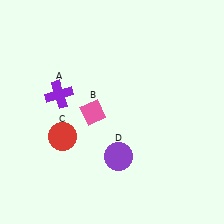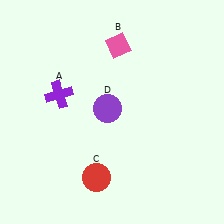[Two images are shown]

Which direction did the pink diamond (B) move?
The pink diamond (B) moved up.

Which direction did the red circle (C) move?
The red circle (C) moved down.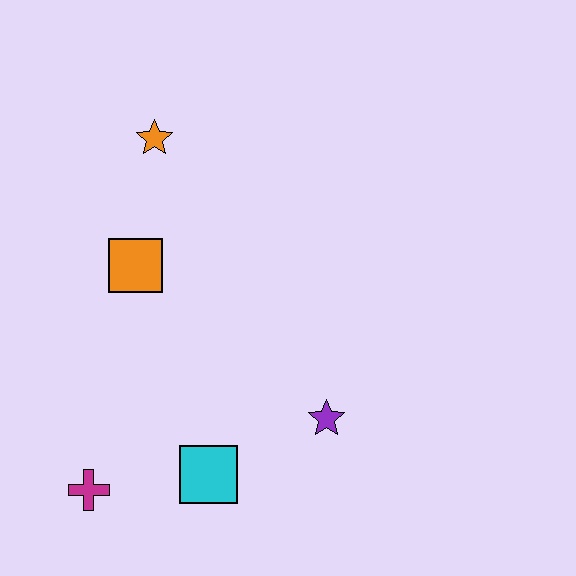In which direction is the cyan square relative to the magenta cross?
The cyan square is to the right of the magenta cross.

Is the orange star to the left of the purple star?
Yes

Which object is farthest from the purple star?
The orange star is farthest from the purple star.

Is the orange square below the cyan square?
No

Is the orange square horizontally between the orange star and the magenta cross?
Yes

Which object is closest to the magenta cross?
The cyan square is closest to the magenta cross.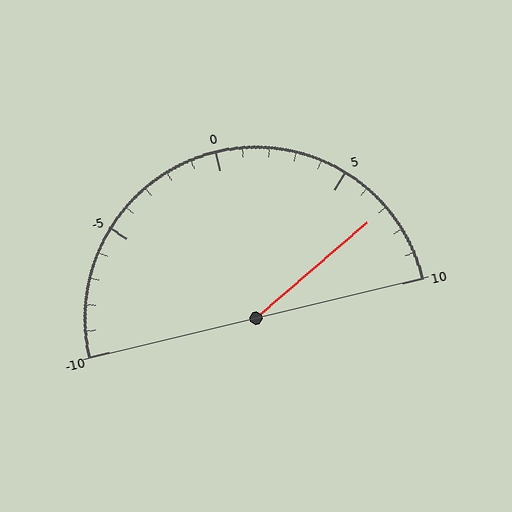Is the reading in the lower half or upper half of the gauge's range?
The reading is in the upper half of the range (-10 to 10).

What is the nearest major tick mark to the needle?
The nearest major tick mark is 5.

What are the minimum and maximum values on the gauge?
The gauge ranges from -10 to 10.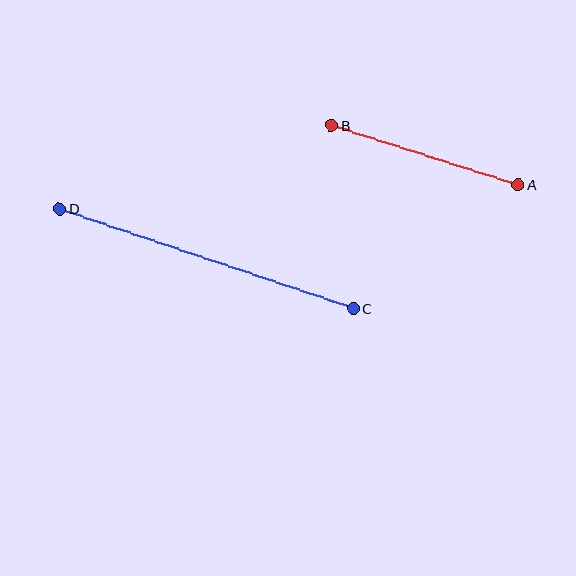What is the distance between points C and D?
The distance is approximately 310 pixels.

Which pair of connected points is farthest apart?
Points C and D are farthest apart.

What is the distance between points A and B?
The distance is approximately 196 pixels.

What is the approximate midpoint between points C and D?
The midpoint is at approximately (207, 259) pixels.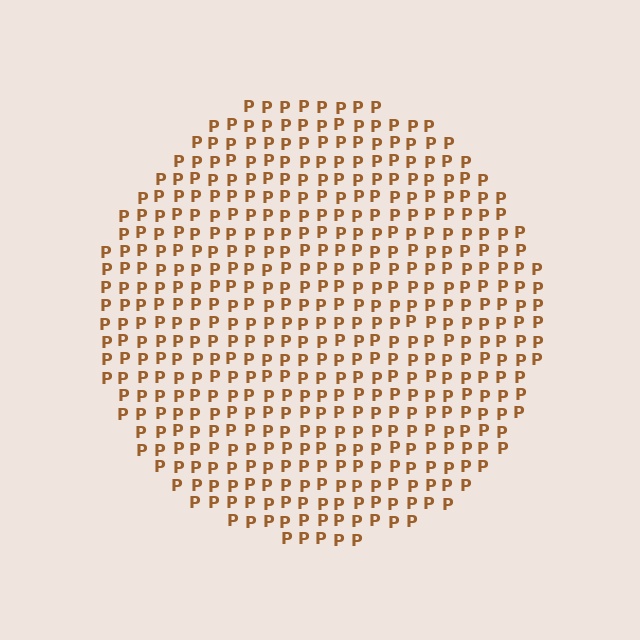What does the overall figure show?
The overall figure shows a circle.